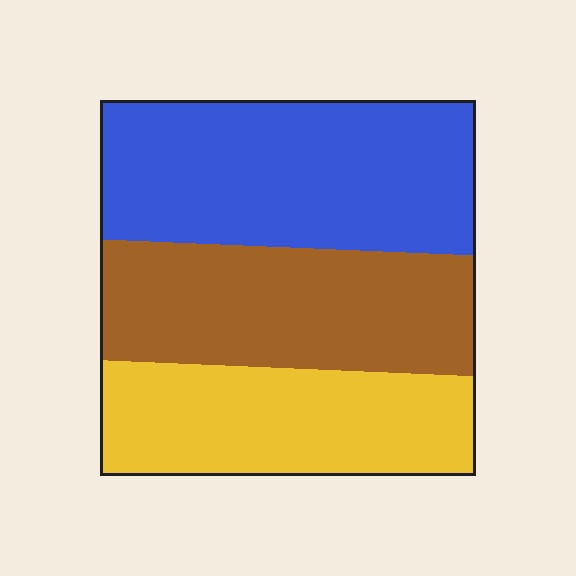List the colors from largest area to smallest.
From largest to smallest: blue, brown, yellow.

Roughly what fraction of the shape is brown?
Brown takes up about one third (1/3) of the shape.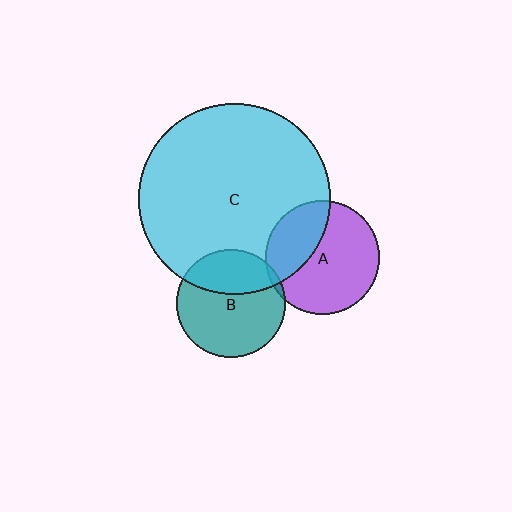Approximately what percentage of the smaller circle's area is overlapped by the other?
Approximately 35%.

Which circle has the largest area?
Circle C (cyan).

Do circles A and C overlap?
Yes.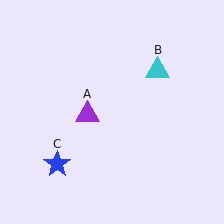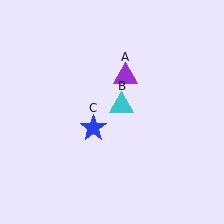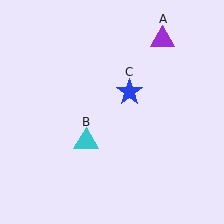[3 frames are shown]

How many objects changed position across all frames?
3 objects changed position: purple triangle (object A), cyan triangle (object B), blue star (object C).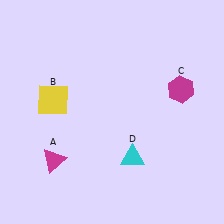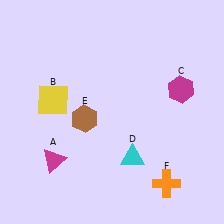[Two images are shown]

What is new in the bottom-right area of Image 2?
An orange cross (F) was added in the bottom-right area of Image 2.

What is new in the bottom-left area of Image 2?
A brown hexagon (E) was added in the bottom-left area of Image 2.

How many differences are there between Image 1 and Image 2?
There are 2 differences between the two images.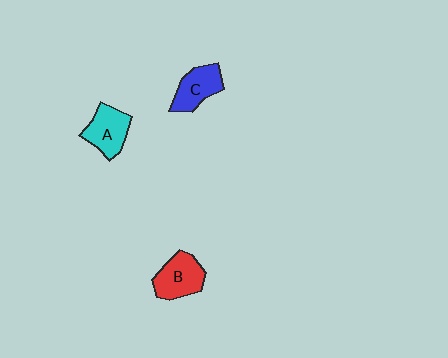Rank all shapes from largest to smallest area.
From largest to smallest: B (red), A (cyan), C (blue).